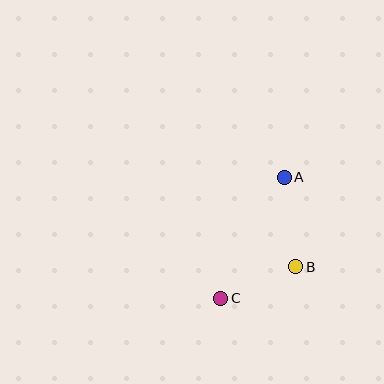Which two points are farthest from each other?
Points A and C are farthest from each other.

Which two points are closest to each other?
Points B and C are closest to each other.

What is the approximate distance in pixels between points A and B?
The distance between A and B is approximately 90 pixels.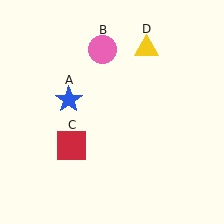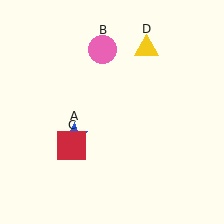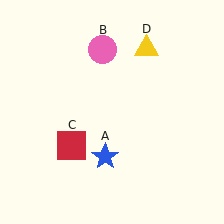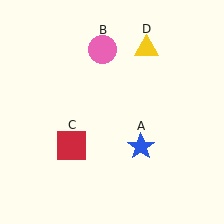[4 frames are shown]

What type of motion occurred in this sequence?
The blue star (object A) rotated counterclockwise around the center of the scene.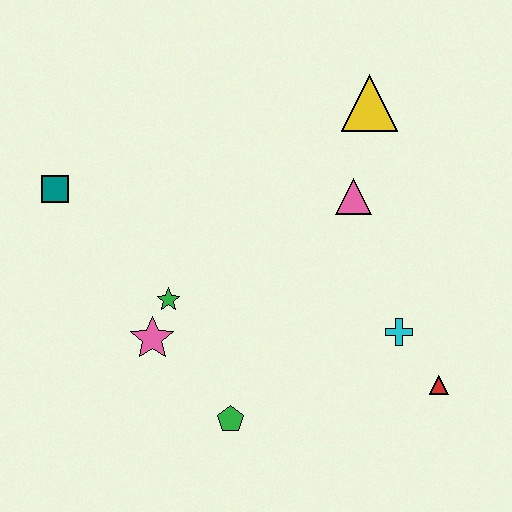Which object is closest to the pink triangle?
The yellow triangle is closest to the pink triangle.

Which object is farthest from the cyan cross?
The teal square is farthest from the cyan cross.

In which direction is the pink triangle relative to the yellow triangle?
The pink triangle is below the yellow triangle.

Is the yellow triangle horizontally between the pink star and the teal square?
No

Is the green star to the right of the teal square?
Yes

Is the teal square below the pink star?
No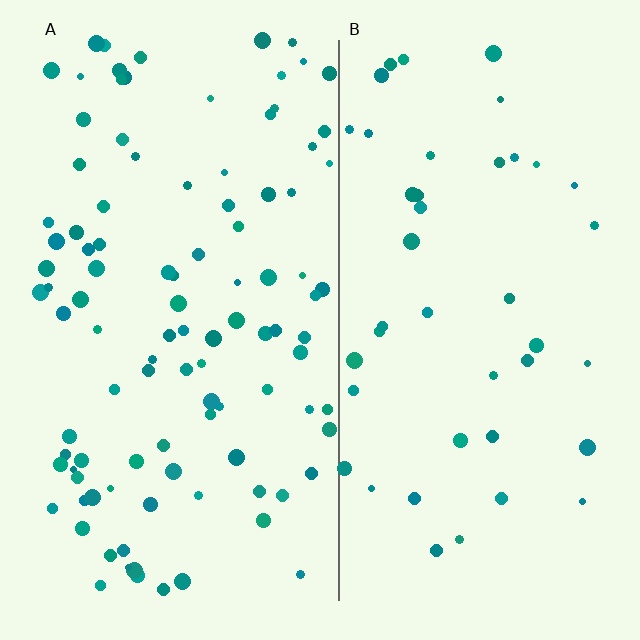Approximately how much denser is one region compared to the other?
Approximately 2.4× — region A over region B.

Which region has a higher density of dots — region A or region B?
A (the left).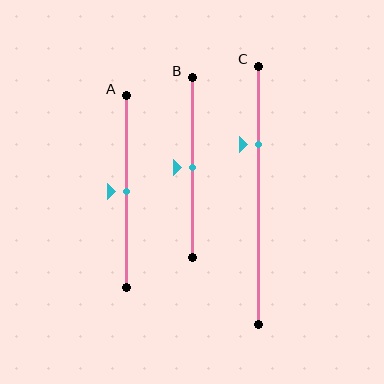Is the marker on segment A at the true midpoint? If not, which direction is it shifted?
Yes, the marker on segment A is at the true midpoint.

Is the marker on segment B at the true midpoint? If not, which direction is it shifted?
Yes, the marker on segment B is at the true midpoint.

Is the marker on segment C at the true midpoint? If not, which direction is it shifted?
No, the marker on segment C is shifted upward by about 20% of the segment length.